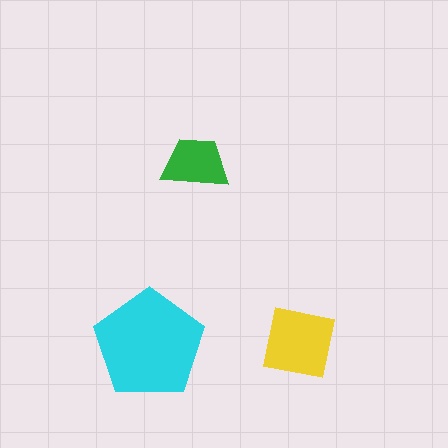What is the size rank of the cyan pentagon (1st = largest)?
1st.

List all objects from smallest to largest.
The green trapezoid, the yellow square, the cyan pentagon.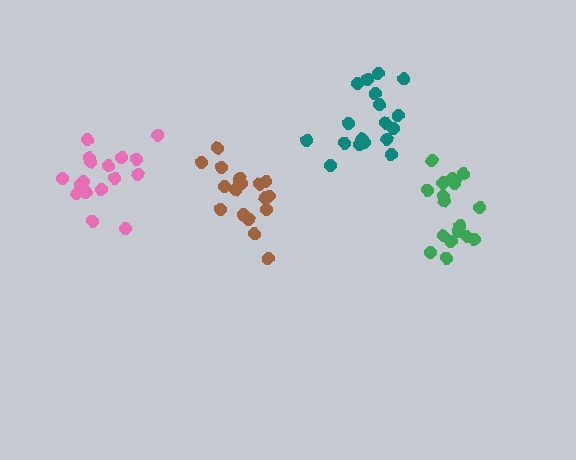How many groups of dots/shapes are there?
There are 4 groups.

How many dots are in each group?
Group 1: 18 dots, Group 2: 18 dots, Group 3: 18 dots, Group 4: 19 dots (73 total).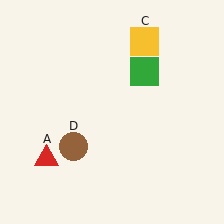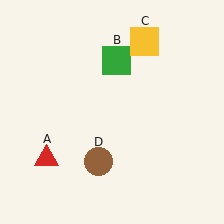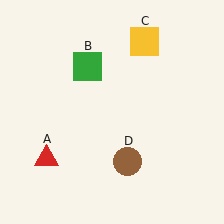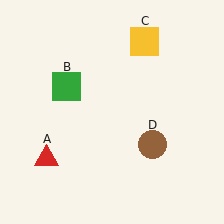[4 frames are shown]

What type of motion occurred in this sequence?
The green square (object B), brown circle (object D) rotated counterclockwise around the center of the scene.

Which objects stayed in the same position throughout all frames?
Red triangle (object A) and yellow square (object C) remained stationary.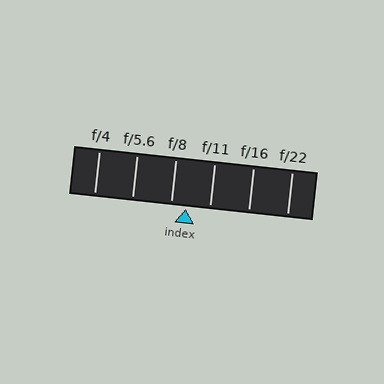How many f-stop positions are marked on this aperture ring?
There are 6 f-stop positions marked.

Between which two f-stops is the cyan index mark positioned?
The index mark is between f/8 and f/11.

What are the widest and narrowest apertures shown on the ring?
The widest aperture shown is f/4 and the narrowest is f/22.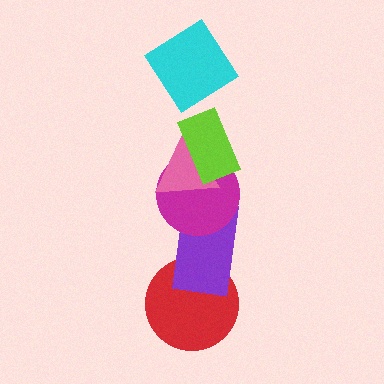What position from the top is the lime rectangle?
The lime rectangle is 2nd from the top.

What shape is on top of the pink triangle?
The lime rectangle is on top of the pink triangle.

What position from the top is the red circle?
The red circle is 6th from the top.